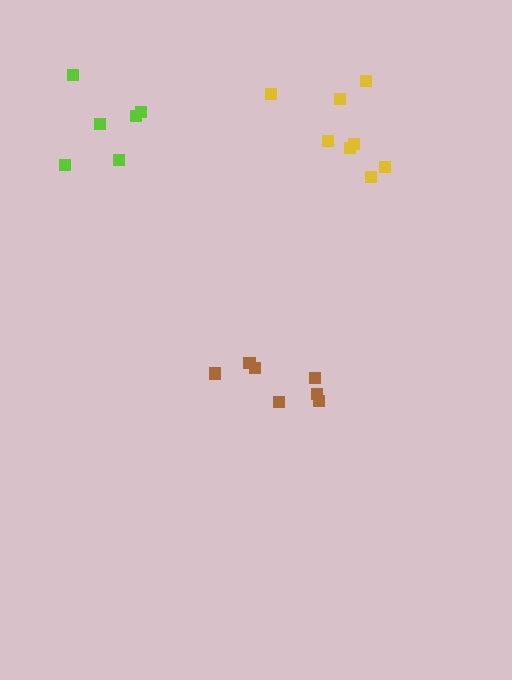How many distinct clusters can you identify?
There are 3 distinct clusters.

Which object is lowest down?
The brown cluster is bottommost.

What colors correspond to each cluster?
The clusters are colored: brown, yellow, lime.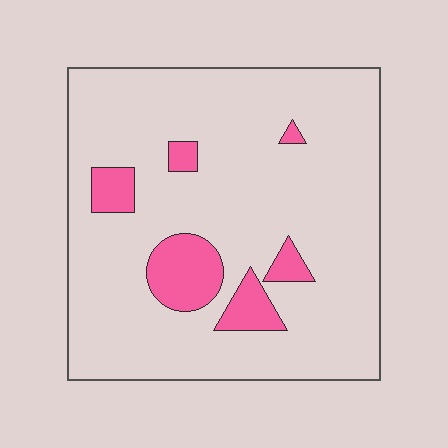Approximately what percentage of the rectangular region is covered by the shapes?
Approximately 10%.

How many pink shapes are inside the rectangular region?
6.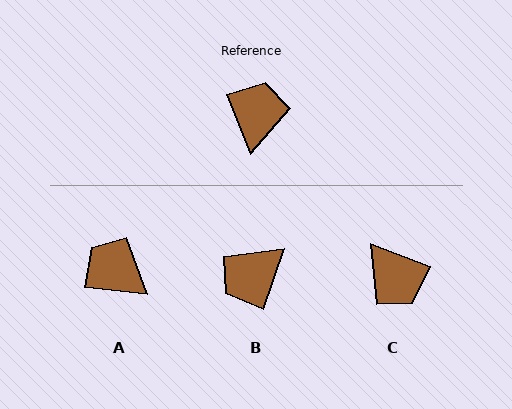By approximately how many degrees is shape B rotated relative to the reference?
Approximately 139 degrees counter-clockwise.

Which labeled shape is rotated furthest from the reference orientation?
B, about 139 degrees away.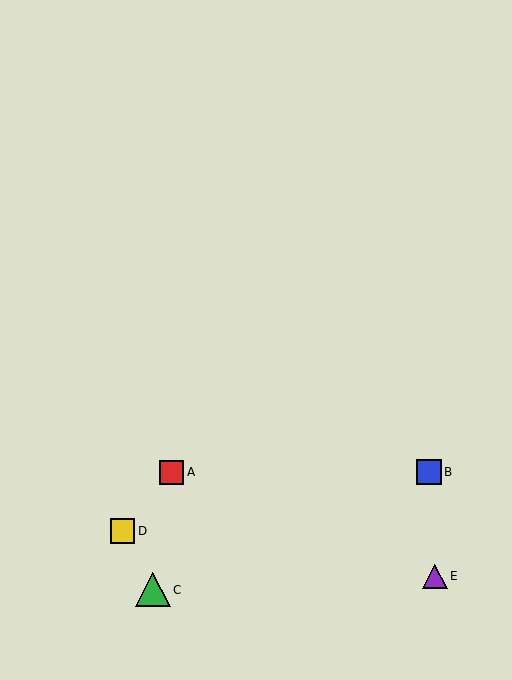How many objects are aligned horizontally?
2 objects (A, B) are aligned horizontally.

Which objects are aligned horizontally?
Objects A, B are aligned horizontally.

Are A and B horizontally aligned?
Yes, both are at y≈472.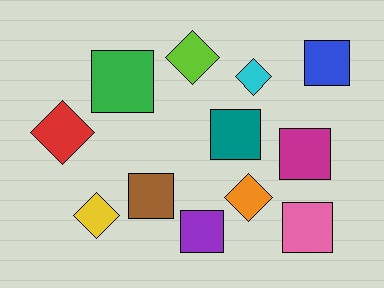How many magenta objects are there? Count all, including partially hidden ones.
There is 1 magenta object.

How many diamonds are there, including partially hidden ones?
There are 5 diamonds.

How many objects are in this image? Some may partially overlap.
There are 12 objects.